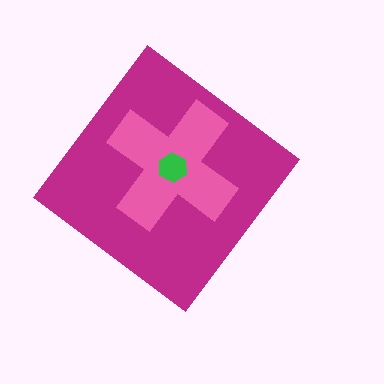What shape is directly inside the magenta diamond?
The pink cross.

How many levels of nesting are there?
3.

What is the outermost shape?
The magenta diamond.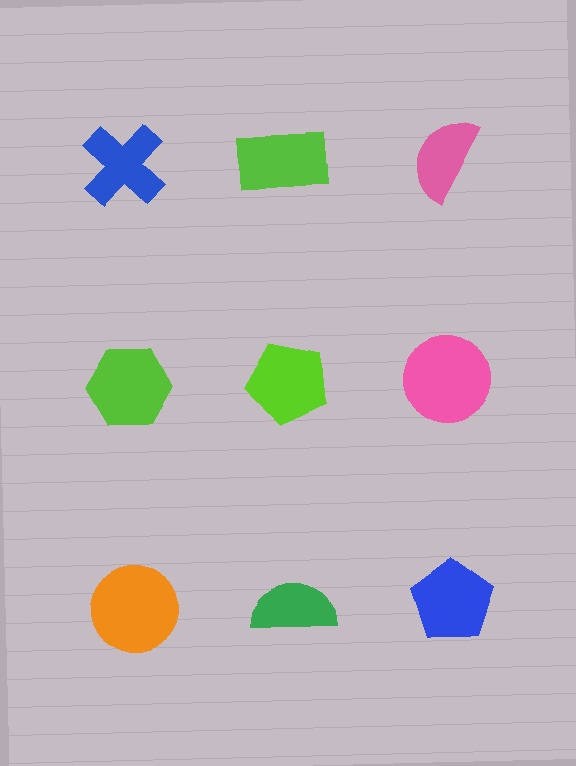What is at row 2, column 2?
A lime pentagon.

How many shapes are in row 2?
3 shapes.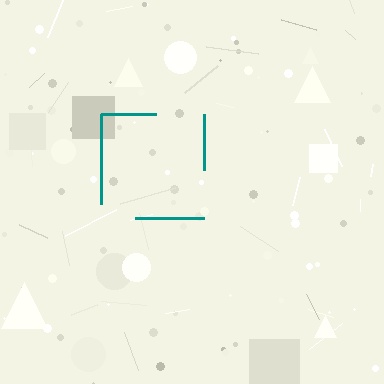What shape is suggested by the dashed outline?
The dashed outline suggests a square.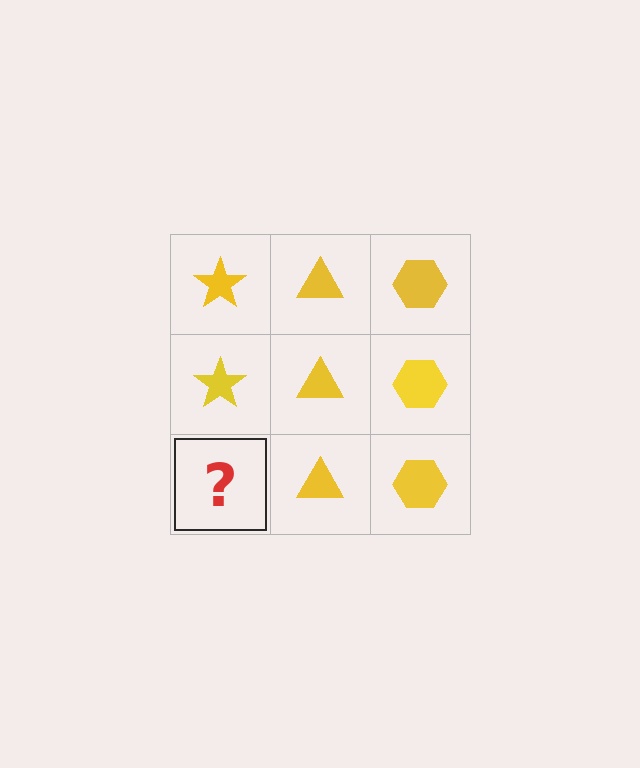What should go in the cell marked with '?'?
The missing cell should contain a yellow star.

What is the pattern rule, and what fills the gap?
The rule is that each column has a consistent shape. The gap should be filled with a yellow star.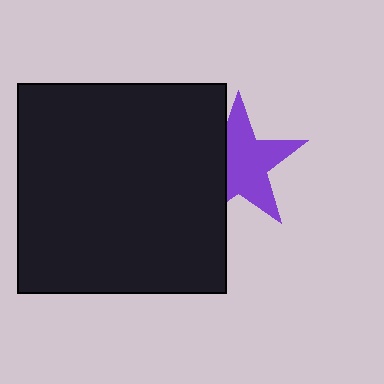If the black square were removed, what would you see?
You would see the complete purple star.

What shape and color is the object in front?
The object in front is a black square.